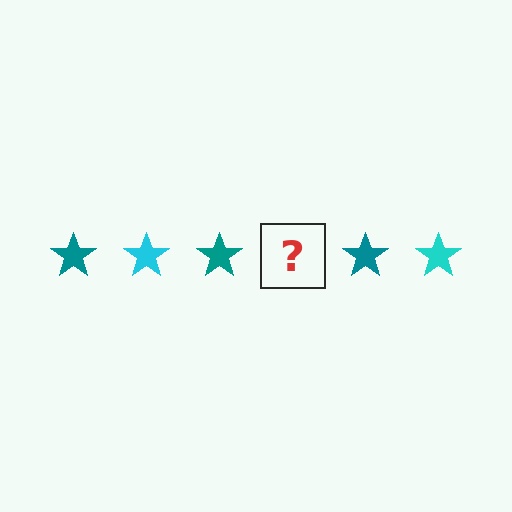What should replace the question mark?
The question mark should be replaced with a cyan star.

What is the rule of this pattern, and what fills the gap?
The rule is that the pattern cycles through teal, cyan stars. The gap should be filled with a cyan star.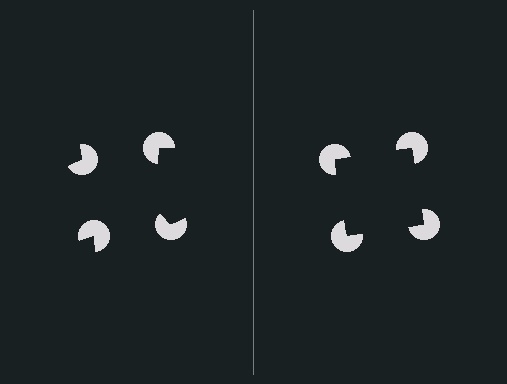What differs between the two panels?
The pac-man discs are positioned identically on both sides; only the wedge orientations differ. On the right they align to a square; on the left they are misaligned.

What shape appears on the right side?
An illusory square.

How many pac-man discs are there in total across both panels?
8 — 4 on each side.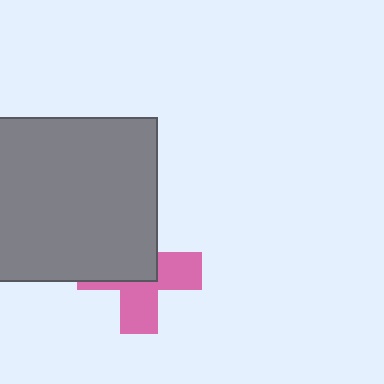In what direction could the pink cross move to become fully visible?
The pink cross could move toward the lower-right. That would shift it out from behind the gray square entirely.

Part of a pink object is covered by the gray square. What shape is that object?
It is a cross.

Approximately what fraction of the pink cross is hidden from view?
Roughly 50% of the pink cross is hidden behind the gray square.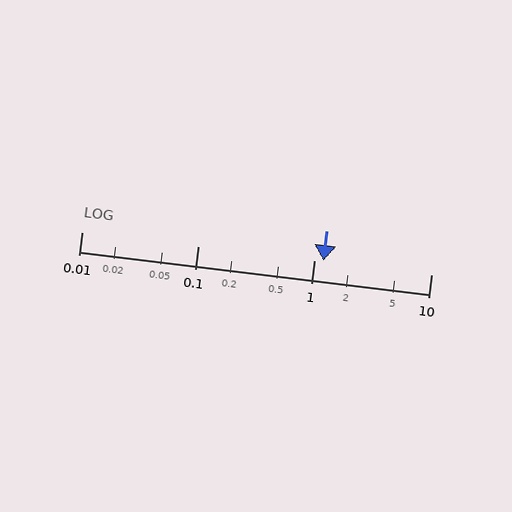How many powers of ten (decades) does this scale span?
The scale spans 3 decades, from 0.01 to 10.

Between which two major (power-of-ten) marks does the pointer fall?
The pointer is between 1 and 10.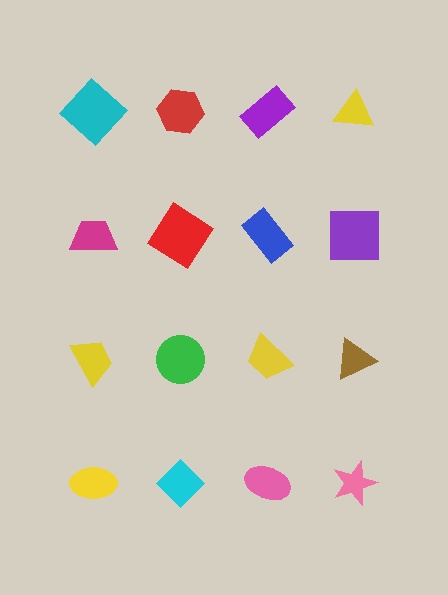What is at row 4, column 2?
A cyan diamond.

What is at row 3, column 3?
A yellow trapezoid.